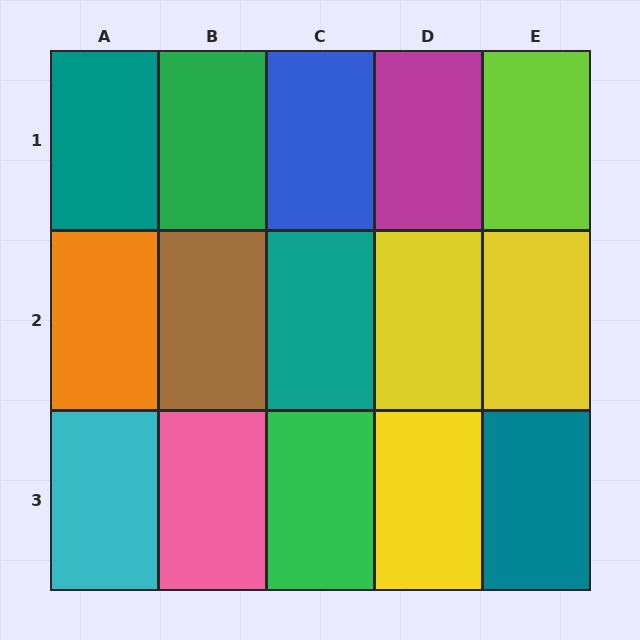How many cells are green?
2 cells are green.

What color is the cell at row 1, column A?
Teal.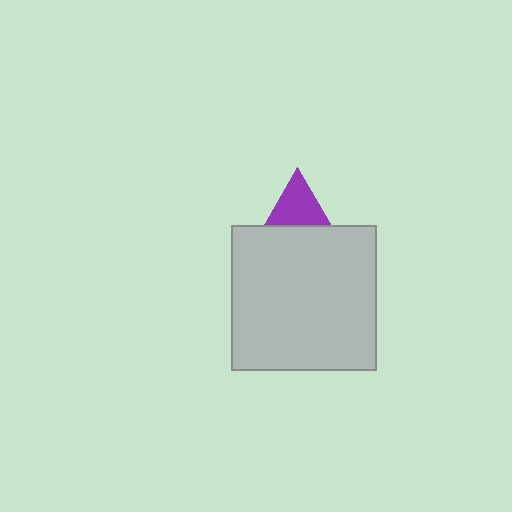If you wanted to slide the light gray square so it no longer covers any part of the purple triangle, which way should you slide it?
Slide it down — that is the most direct way to separate the two shapes.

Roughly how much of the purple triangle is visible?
About half of it is visible (roughly 48%).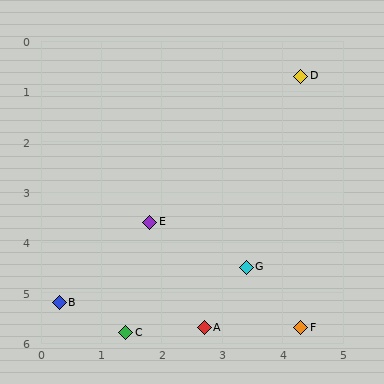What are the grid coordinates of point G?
Point G is at approximately (3.4, 4.5).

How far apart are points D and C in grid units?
Points D and C are about 5.9 grid units apart.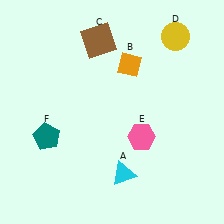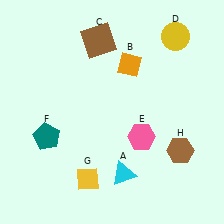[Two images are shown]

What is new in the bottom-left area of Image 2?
A yellow diamond (G) was added in the bottom-left area of Image 2.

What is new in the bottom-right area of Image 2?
A brown hexagon (H) was added in the bottom-right area of Image 2.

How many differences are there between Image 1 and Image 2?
There are 2 differences between the two images.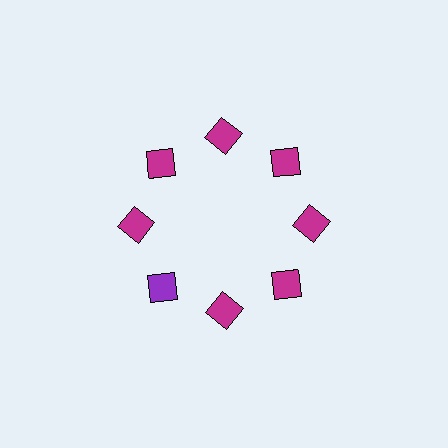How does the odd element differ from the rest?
It has a different color: purple instead of magenta.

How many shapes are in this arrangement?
There are 8 shapes arranged in a ring pattern.